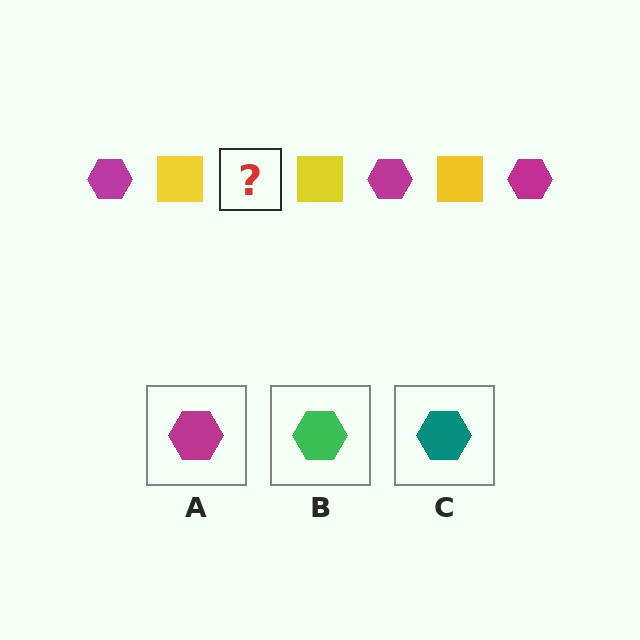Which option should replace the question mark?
Option A.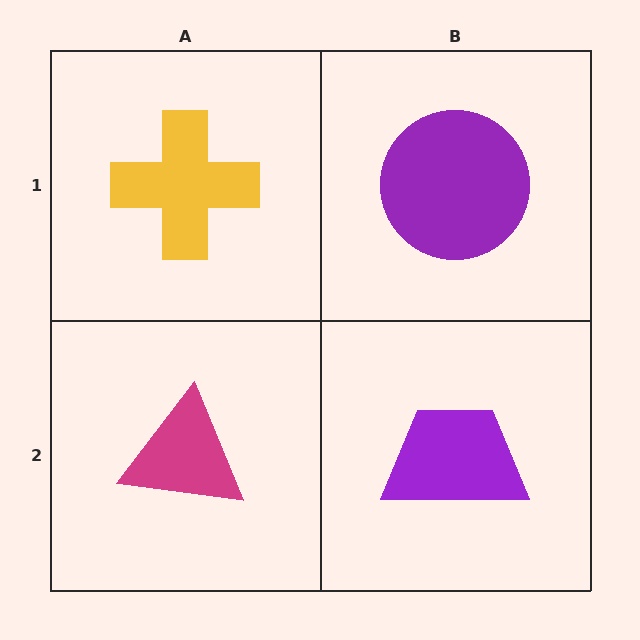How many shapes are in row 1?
2 shapes.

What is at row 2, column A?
A magenta triangle.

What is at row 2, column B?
A purple trapezoid.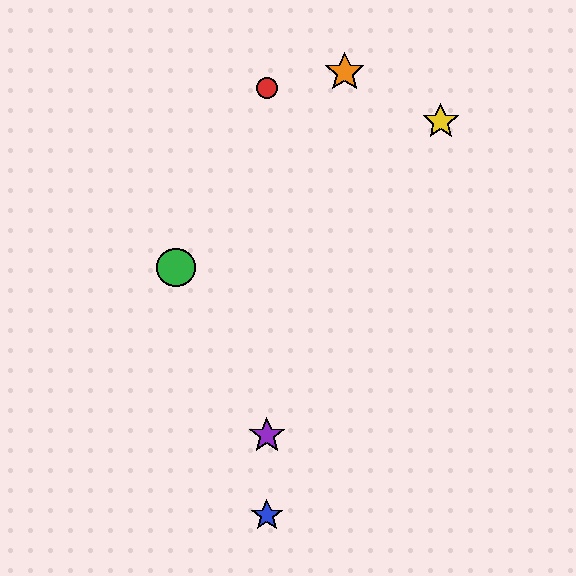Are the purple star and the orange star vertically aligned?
No, the purple star is at x≈267 and the orange star is at x≈345.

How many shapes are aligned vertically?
3 shapes (the red circle, the blue star, the purple star) are aligned vertically.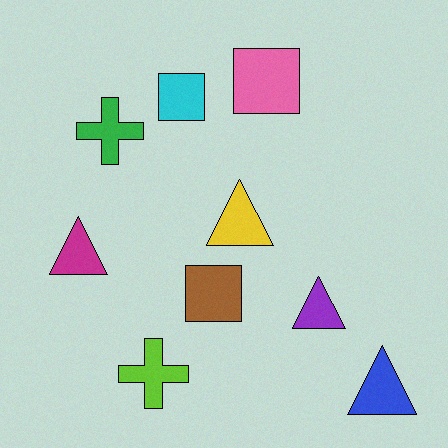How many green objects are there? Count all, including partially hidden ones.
There is 1 green object.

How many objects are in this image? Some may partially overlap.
There are 9 objects.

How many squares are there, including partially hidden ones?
There are 3 squares.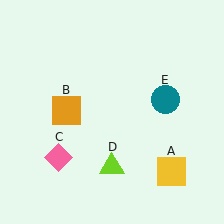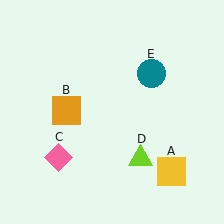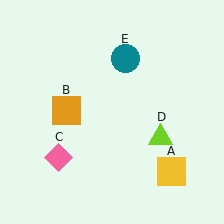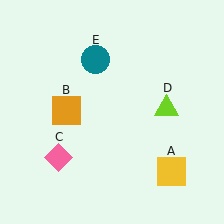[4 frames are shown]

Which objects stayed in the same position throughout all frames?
Yellow square (object A) and orange square (object B) and pink diamond (object C) remained stationary.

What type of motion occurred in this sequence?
The lime triangle (object D), teal circle (object E) rotated counterclockwise around the center of the scene.